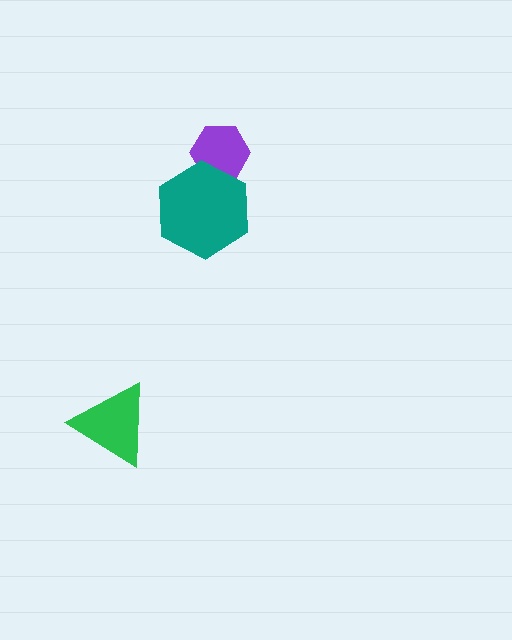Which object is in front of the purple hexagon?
The teal hexagon is in front of the purple hexagon.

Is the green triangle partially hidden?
No, no other shape covers it.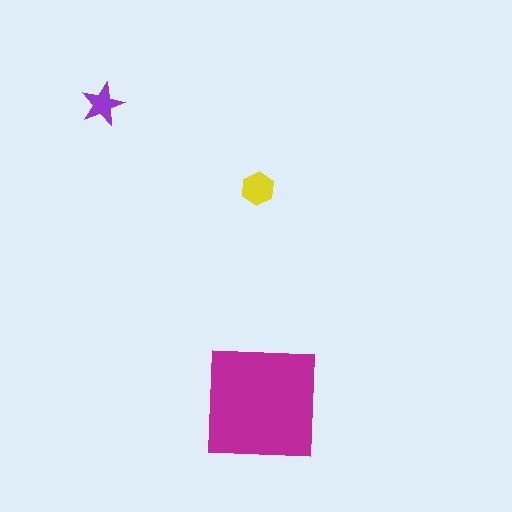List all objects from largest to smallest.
The magenta square, the yellow hexagon, the purple star.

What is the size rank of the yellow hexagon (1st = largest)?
2nd.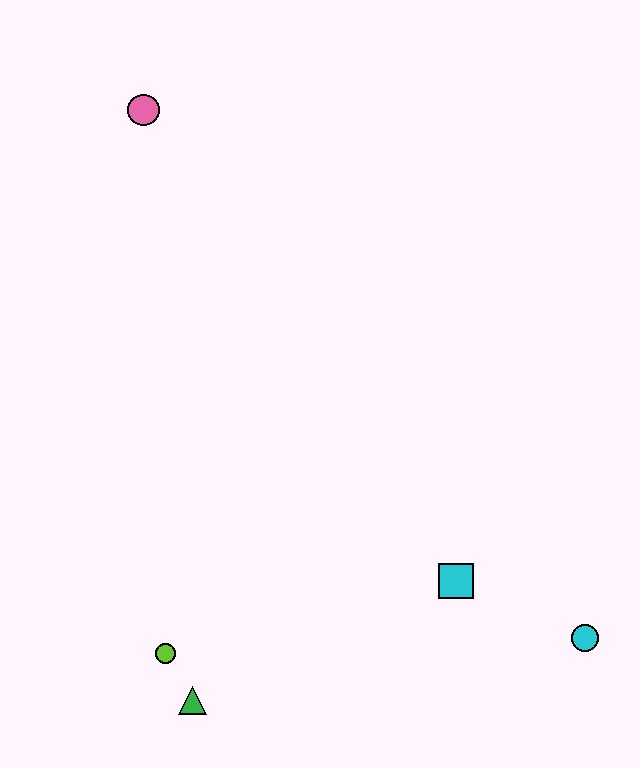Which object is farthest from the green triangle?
The pink circle is farthest from the green triangle.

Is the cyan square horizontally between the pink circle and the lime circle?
No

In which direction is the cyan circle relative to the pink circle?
The cyan circle is below the pink circle.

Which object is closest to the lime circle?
The green triangle is closest to the lime circle.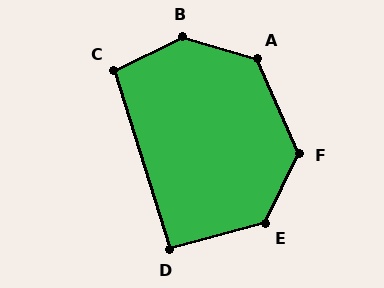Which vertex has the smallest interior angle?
D, at approximately 92 degrees.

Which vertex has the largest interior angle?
B, at approximately 138 degrees.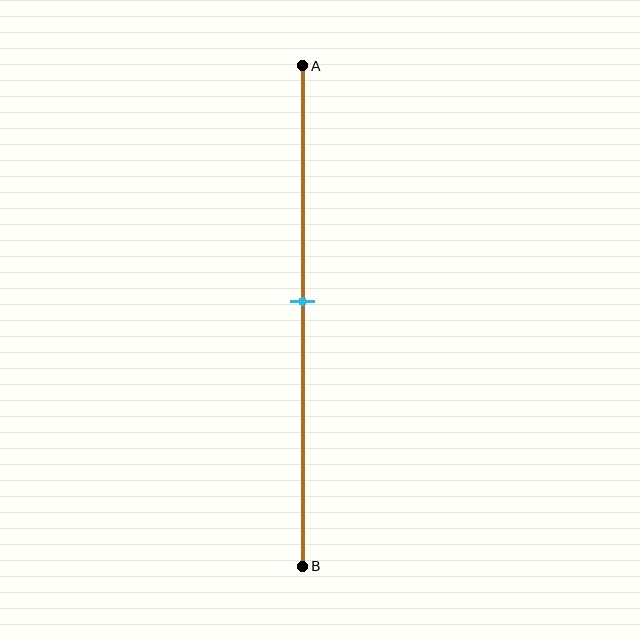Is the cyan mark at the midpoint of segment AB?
Yes, the mark is approximately at the midpoint.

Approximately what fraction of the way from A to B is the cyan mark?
The cyan mark is approximately 45% of the way from A to B.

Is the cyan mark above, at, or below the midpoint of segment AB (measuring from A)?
The cyan mark is approximately at the midpoint of segment AB.